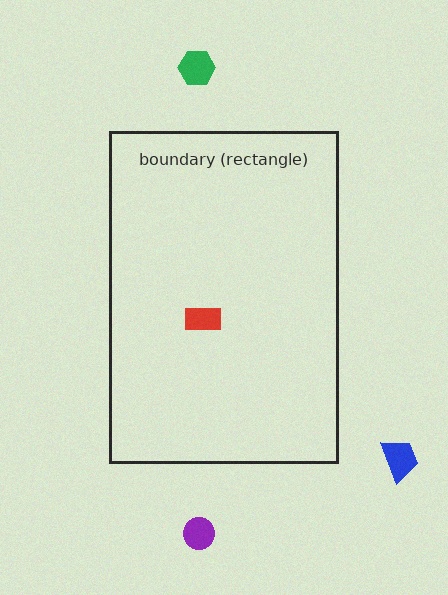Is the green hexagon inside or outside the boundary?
Outside.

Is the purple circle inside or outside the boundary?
Outside.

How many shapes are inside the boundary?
1 inside, 3 outside.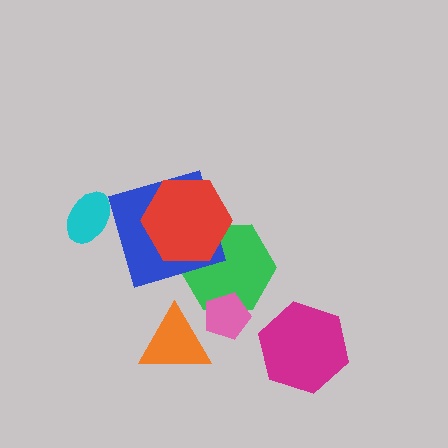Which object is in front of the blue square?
The red hexagon is in front of the blue square.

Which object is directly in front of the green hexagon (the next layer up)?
The blue square is directly in front of the green hexagon.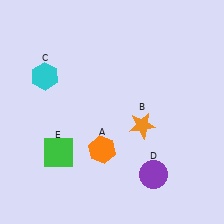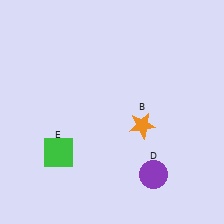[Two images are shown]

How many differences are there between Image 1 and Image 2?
There are 2 differences between the two images.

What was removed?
The orange hexagon (A), the cyan hexagon (C) were removed in Image 2.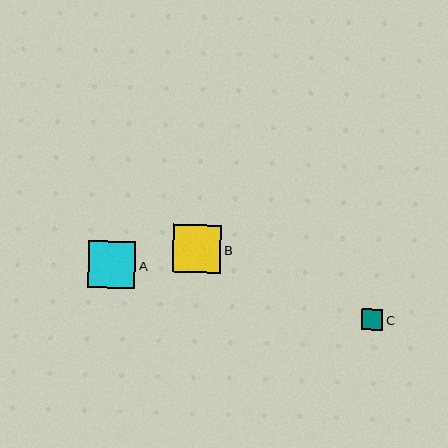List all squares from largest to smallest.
From largest to smallest: B, A, C.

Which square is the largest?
Square B is the largest with a size of approximately 48 pixels.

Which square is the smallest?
Square C is the smallest with a size of approximately 21 pixels.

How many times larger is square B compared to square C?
Square B is approximately 2.3 times the size of square C.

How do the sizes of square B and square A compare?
Square B and square A are approximately the same size.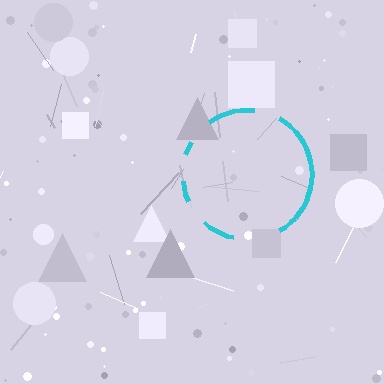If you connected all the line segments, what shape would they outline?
They would outline a circle.